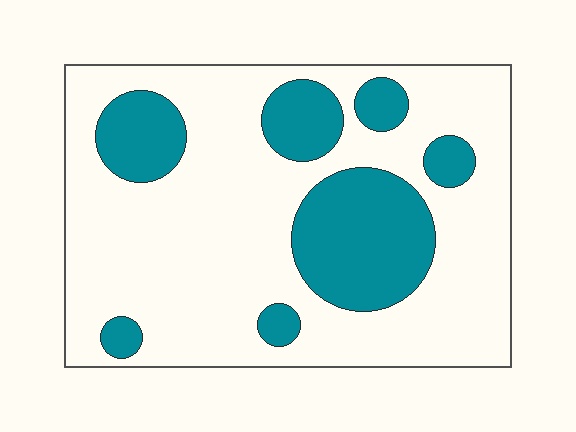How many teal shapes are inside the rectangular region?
7.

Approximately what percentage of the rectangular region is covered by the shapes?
Approximately 25%.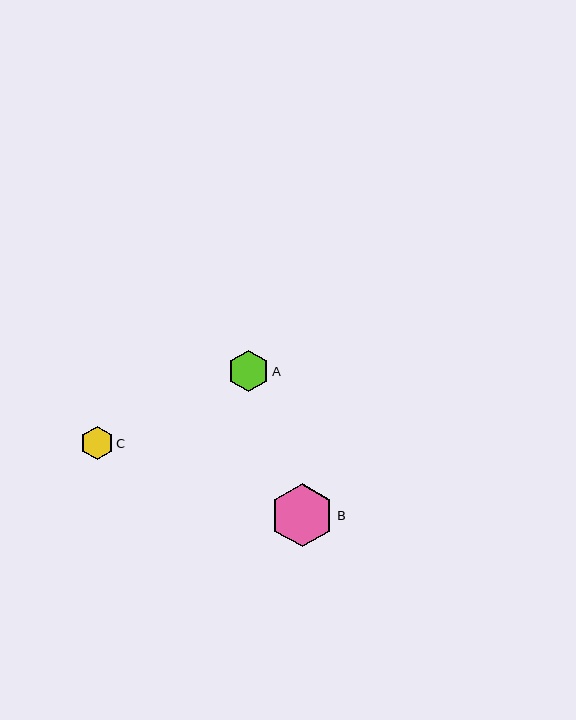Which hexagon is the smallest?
Hexagon C is the smallest with a size of approximately 33 pixels.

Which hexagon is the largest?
Hexagon B is the largest with a size of approximately 63 pixels.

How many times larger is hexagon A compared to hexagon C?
Hexagon A is approximately 1.2 times the size of hexagon C.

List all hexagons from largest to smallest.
From largest to smallest: B, A, C.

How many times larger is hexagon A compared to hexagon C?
Hexagon A is approximately 1.2 times the size of hexagon C.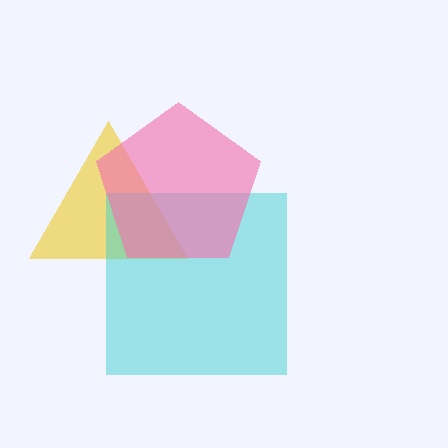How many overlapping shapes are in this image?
There are 3 overlapping shapes in the image.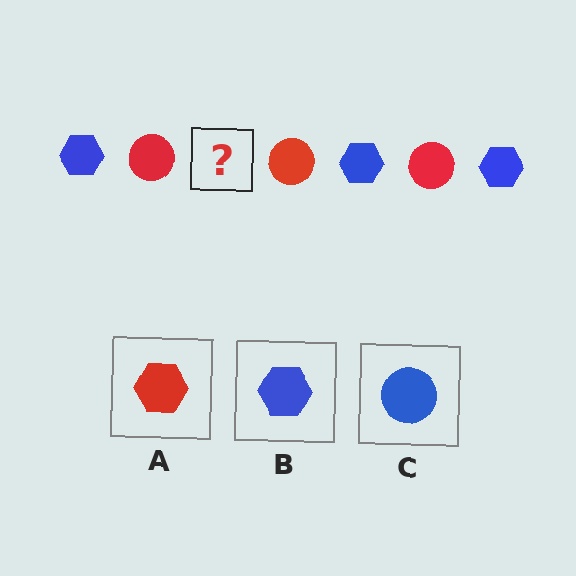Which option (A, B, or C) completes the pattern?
B.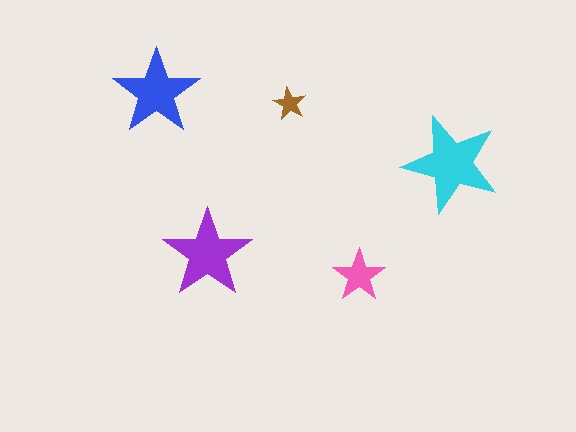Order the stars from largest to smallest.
the cyan one, the purple one, the blue one, the pink one, the brown one.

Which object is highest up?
The blue star is topmost.